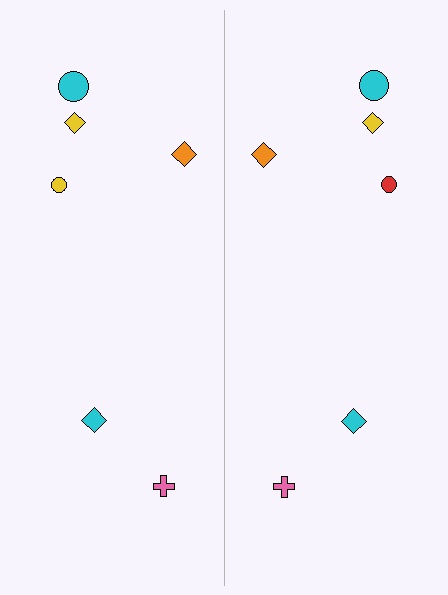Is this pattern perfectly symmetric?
No, the pattern is not perfectly symmetric. The red circle on the right side breaks the symmetry — its mirror counterpart is yellow.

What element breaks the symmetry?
The red circle on the right side breaks the symmetry — its mirror counterpart is yellow.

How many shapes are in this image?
There are 12 shapes in this image.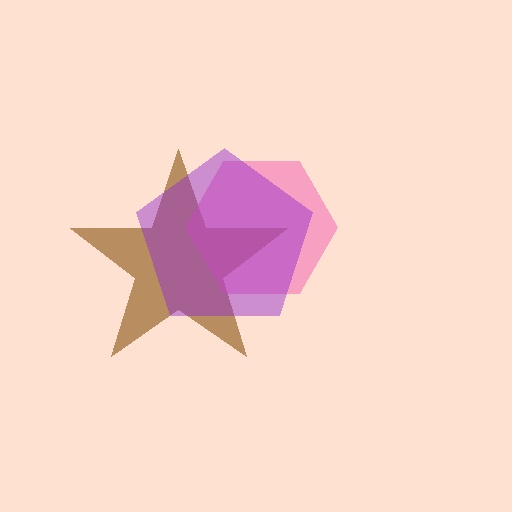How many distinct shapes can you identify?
There are 3 distinct shapes: a brown star, a pink hexagon, a purple pentagon.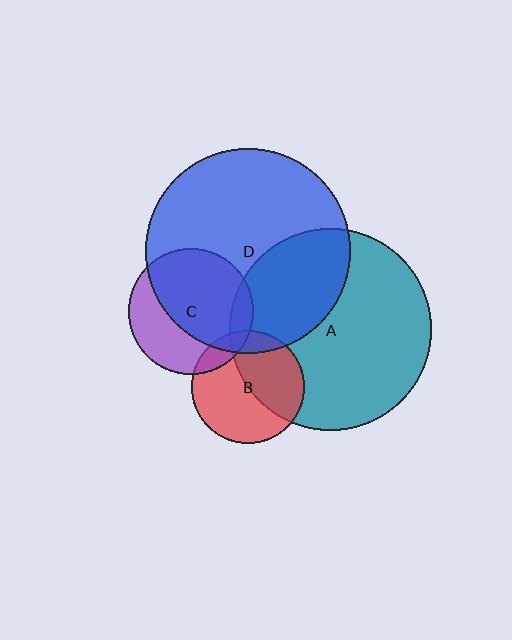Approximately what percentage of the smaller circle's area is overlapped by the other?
Approximately 45%.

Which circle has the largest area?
Circle D (blue).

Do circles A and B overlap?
Yes.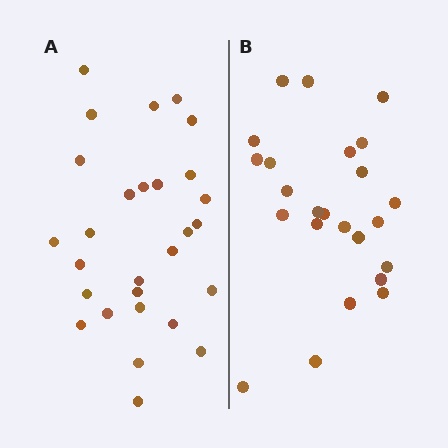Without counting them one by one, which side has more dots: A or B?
Region A (the left region) has more dots.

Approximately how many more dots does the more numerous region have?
Region A has about 4 more dots than region B.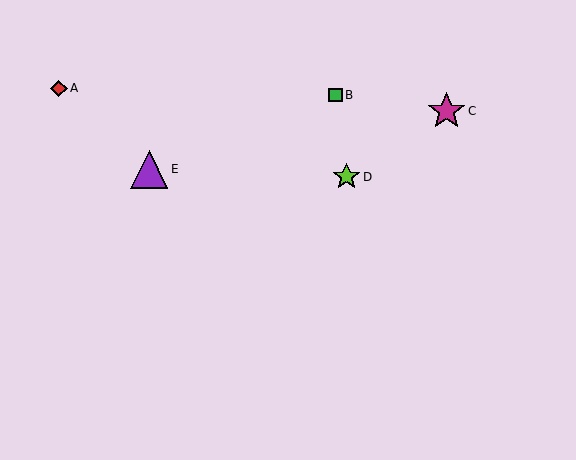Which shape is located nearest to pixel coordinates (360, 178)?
The lime star (labeled D) at (346, 177) is nearest to that location.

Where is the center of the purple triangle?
The center of the purple triangle is at (149, 169).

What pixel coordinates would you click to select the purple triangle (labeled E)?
Click at (149, 169) to select the purple triangle E.